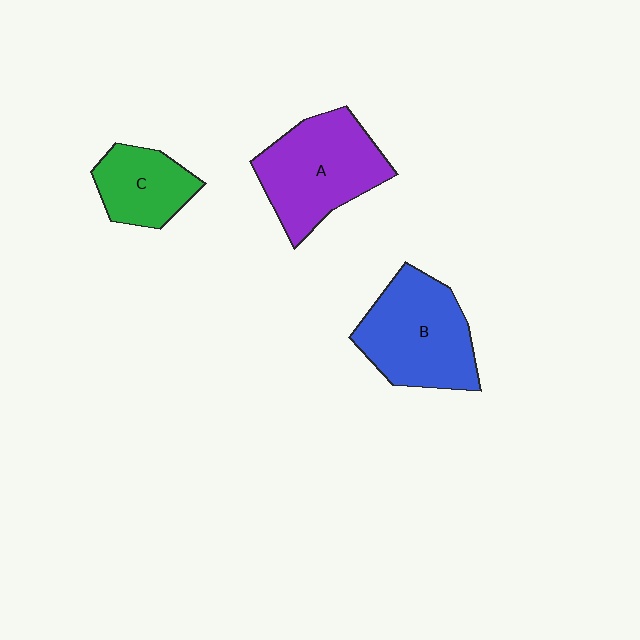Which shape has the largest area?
Shape A (purple).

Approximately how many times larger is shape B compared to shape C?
Approximately 1.7 times.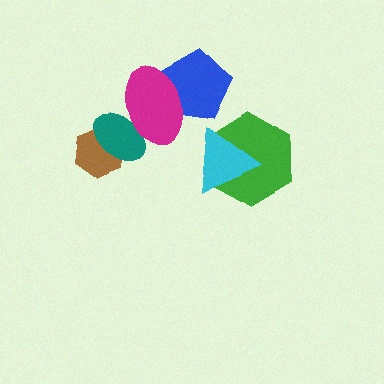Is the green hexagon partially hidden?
Yes, it is partially covered by another shape.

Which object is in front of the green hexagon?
The cyan triangle is in front of the green hexagon.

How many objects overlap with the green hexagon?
1 object overlaps with the green hexagon.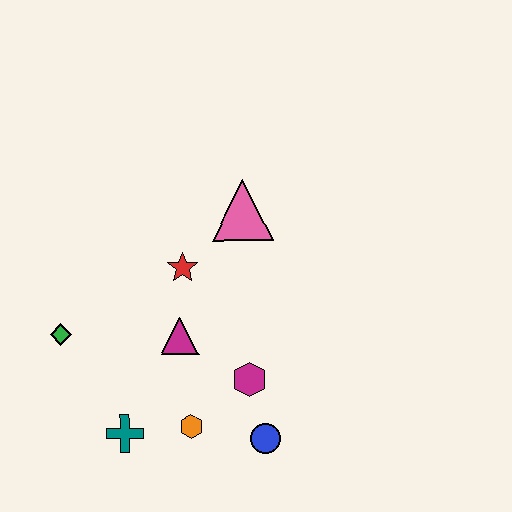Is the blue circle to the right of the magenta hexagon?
Yes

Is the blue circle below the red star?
Yes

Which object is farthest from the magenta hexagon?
The green diamond is farthest from the magenta hexagon.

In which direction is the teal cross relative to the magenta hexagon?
The teal cross is to the left of the magenta hexagon.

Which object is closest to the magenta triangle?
The red star is closest to the magenta triangle.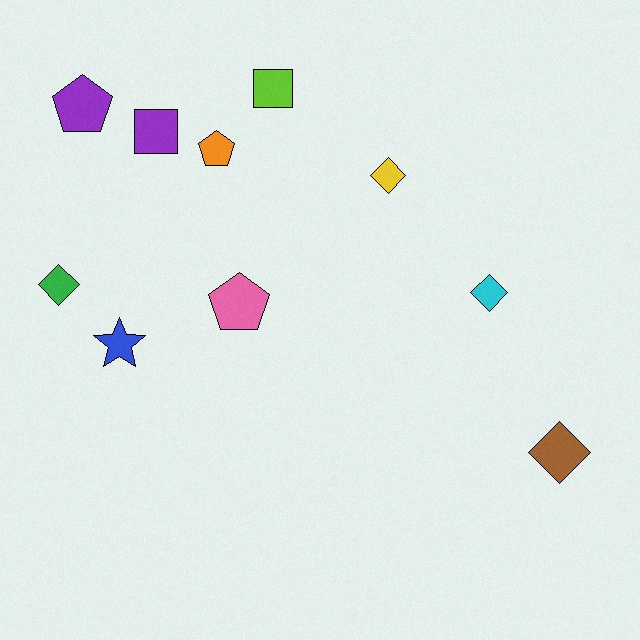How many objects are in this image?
There are 10 objects.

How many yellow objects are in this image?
There is 1 yellow object.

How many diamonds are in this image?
There are 4 diamonds.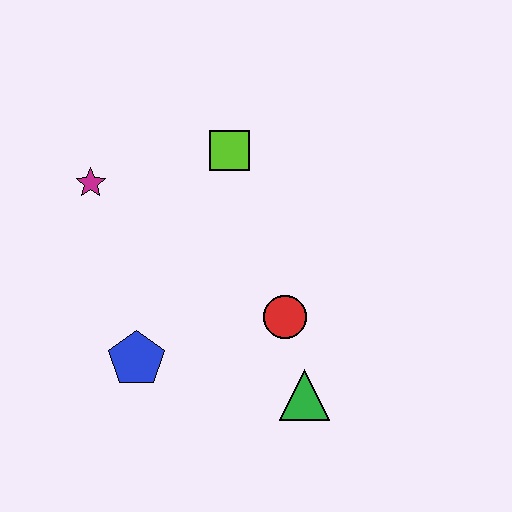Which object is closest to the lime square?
The magenta star is closest to the lime square.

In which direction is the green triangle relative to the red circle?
The green triangle is below the red circle.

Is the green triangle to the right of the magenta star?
Yes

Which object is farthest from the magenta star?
The green triangle is farthest from the magenta star.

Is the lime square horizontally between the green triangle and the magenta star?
Yes